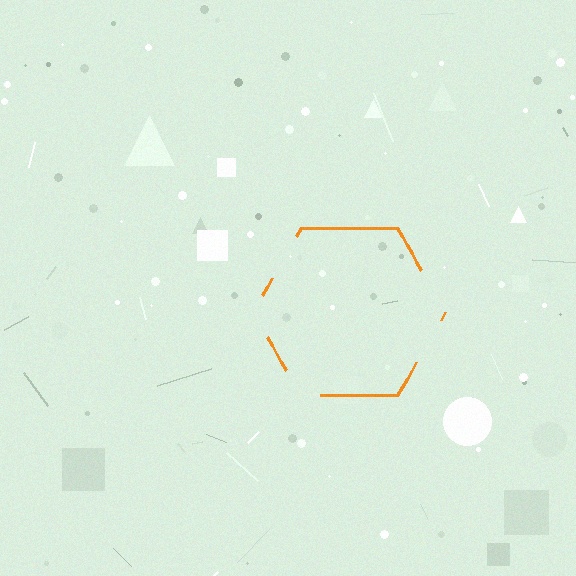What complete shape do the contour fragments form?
The contour fragments form a hexagon.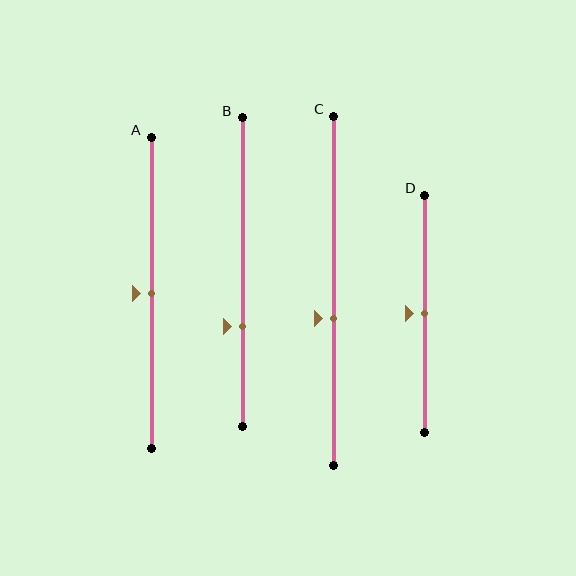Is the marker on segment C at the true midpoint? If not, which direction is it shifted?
No, the marker on segment C is shifted downward by about 8% of the segment length.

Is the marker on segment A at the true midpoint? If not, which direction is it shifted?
Yes, the marker on segment A is at the true midpoint.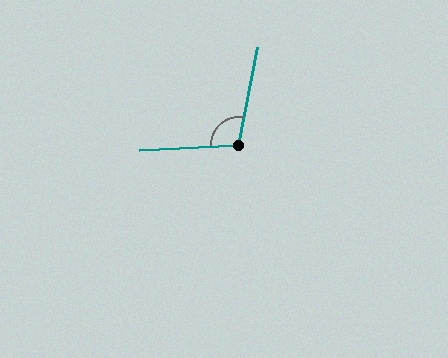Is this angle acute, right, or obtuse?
It is obtuse.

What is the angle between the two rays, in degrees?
Approximately 103 degrees.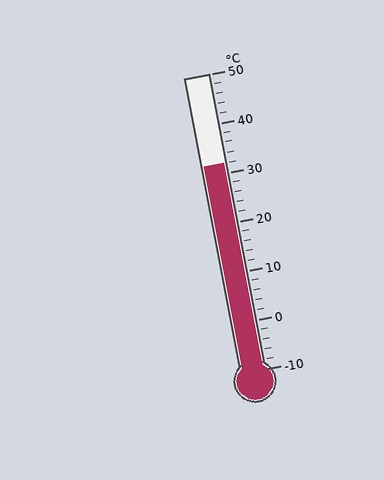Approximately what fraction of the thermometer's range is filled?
The thermometer is filled to approximately 70% of its range.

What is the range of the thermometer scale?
The thermometer scale ranges from -10°C to 50°C.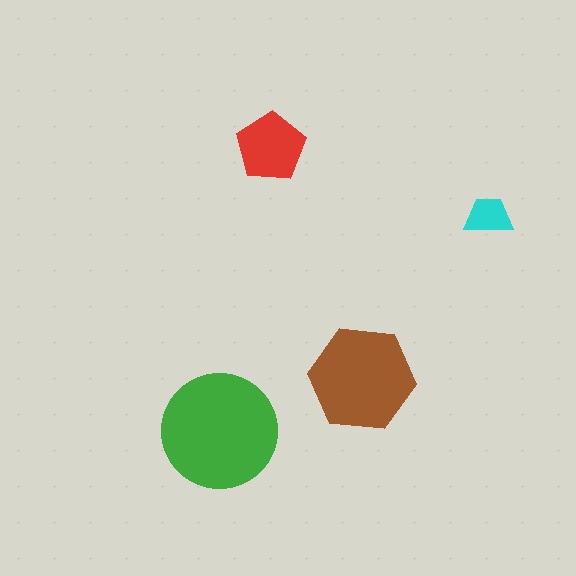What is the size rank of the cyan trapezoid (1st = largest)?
4th.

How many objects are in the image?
There are 4 objects in the image.